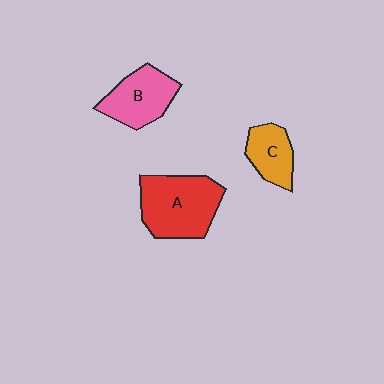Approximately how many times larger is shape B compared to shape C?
Approximately 1.4 times.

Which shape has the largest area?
Shape A (red).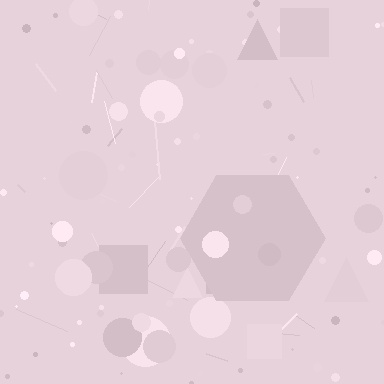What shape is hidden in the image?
A hexagon is hidden in the image.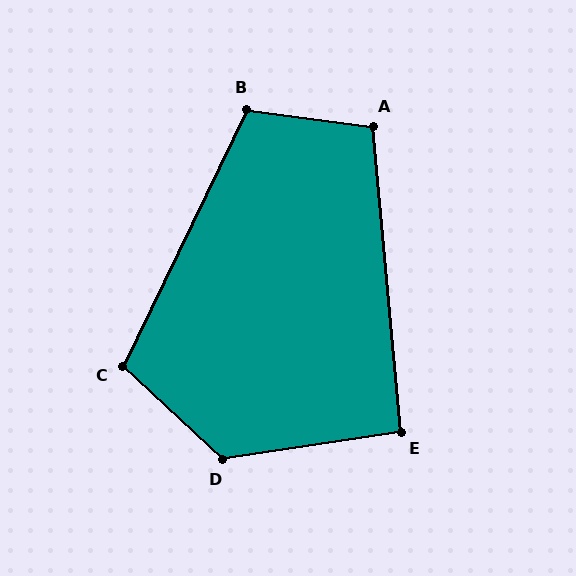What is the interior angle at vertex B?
Approximately 108 degrees (obtuse).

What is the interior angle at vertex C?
Approximately 107 degrees (obtuse).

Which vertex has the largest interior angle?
D, at approximately 129 degrees.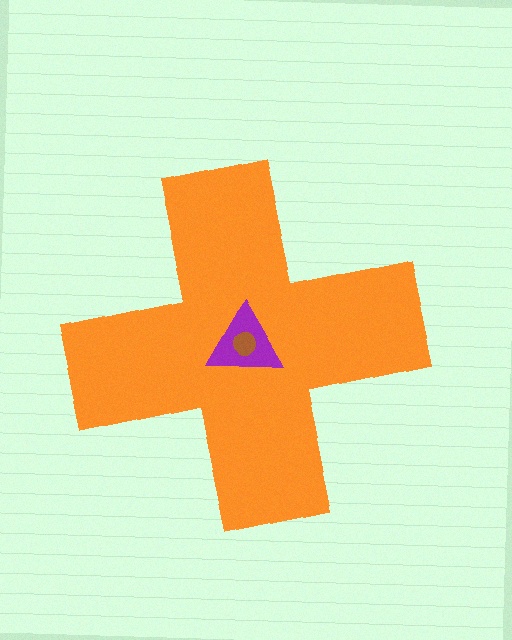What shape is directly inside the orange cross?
The purple triangle.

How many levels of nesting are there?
3.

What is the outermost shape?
The orange cross.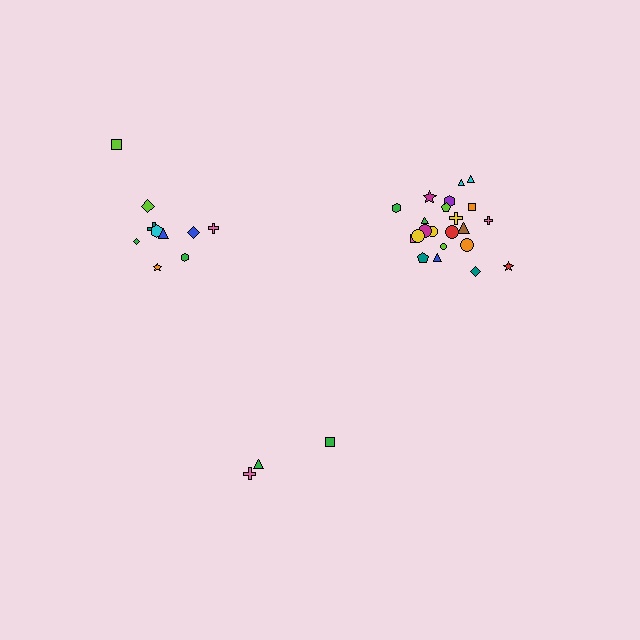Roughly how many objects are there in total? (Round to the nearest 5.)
Roughly 35 objects in total.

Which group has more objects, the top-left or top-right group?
The top-right group.